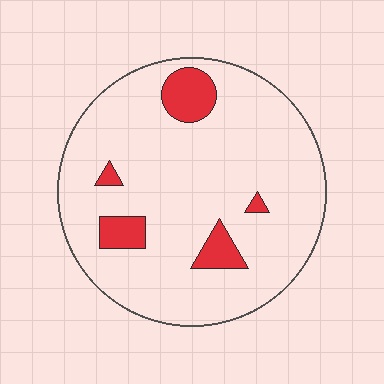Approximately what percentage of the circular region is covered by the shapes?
Approximately 10%.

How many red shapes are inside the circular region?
5.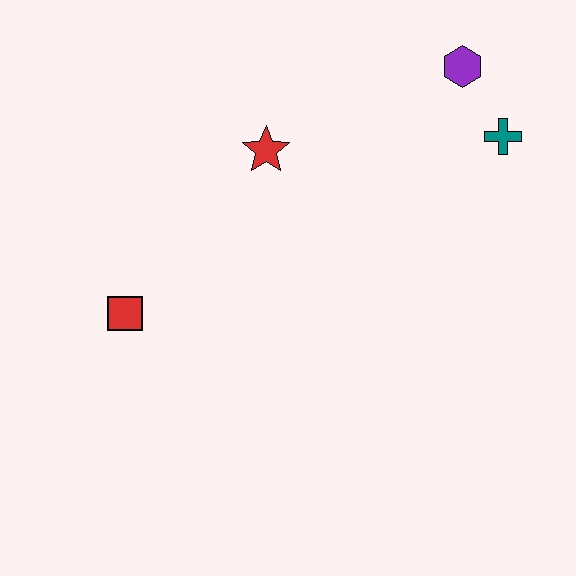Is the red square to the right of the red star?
No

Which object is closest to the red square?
The red star is closest to the red square.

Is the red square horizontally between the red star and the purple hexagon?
No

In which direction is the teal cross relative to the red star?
The teal cross is to the right of the red star.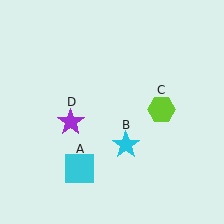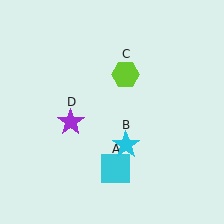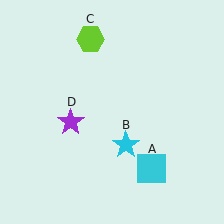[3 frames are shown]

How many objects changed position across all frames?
2 objects changed position: cyan square (object A), lime hexagon (object C).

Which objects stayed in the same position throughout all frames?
Cyan star (object B) and purple star (object D) remained stationary.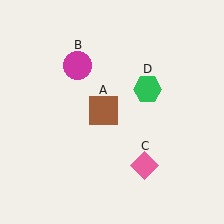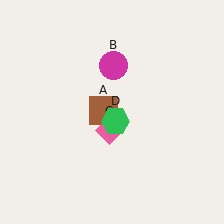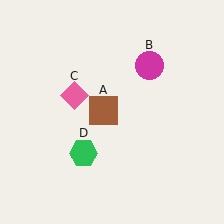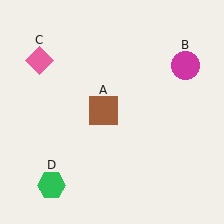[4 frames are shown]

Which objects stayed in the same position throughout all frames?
Brown square (object A) remained stationary.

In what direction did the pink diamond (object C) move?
The pink diamond (object C) moved up and to the left.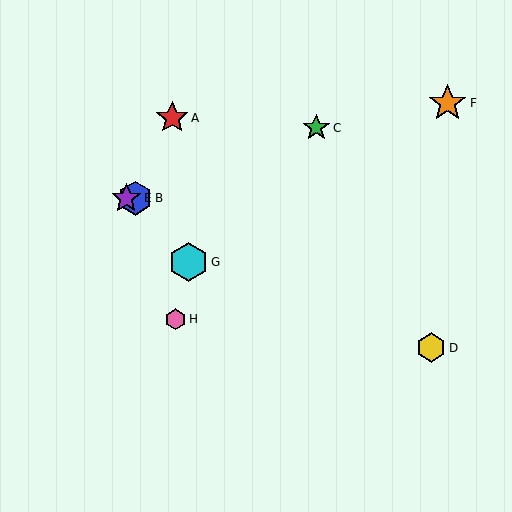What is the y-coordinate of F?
Object F is at y≈103.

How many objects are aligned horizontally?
2 objects (B, E) are aligned horizontally.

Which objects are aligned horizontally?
Objects B, E are aligned horizontally.